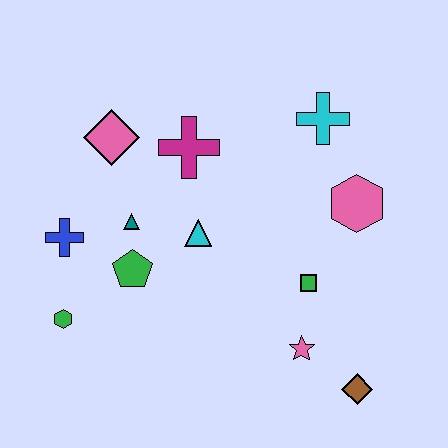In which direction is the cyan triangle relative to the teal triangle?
The cyan triangle is to the right of the teal triangle.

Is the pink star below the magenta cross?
Yes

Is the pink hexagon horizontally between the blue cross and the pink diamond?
No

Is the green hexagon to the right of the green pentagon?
No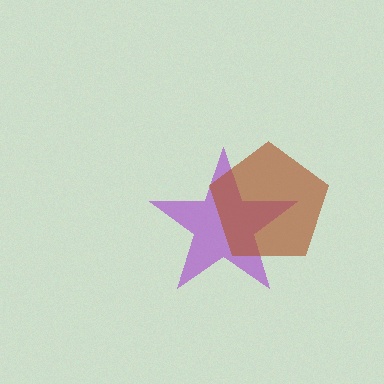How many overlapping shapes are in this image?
There are 2 overlapping shapes in the image.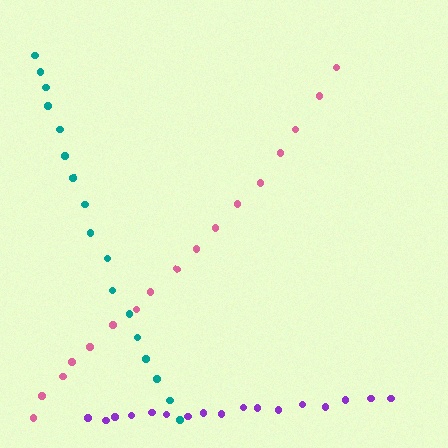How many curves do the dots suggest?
There are 3 distinct paths.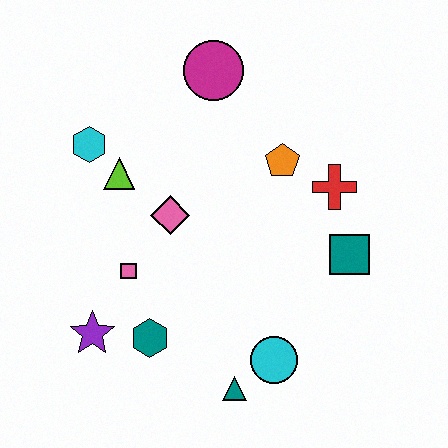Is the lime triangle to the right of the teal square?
No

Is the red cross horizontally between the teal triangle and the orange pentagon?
No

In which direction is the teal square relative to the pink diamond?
The teal square is to the right of the pink diamond.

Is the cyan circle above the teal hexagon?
No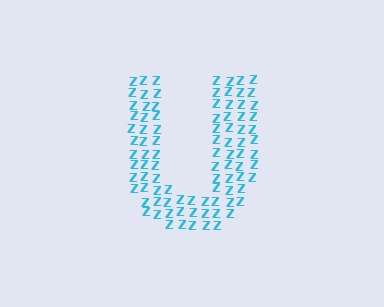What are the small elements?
The small elements are letter Z's.